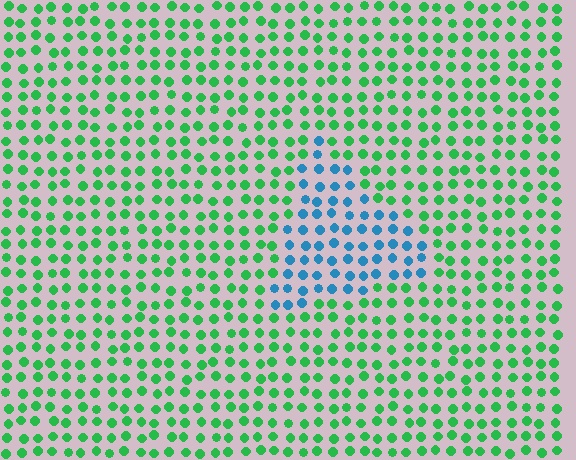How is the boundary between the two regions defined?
The boundary is defined purely by a slight shift in hue (about 66 degrees). Spacing, size, and orientation are identical on both sides.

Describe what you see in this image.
The image is filled with small green elements in a uniform arrangement. A triangle-shaped region is visible where the elements are tinted to a slightly different hue, forming a subtle color boundary.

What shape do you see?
I see a triangle.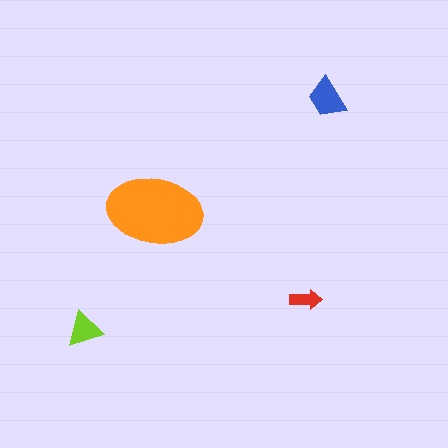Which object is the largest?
The orange ellipse.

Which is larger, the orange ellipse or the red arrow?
The orange ellipse.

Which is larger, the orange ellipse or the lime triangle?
The orange ellipse.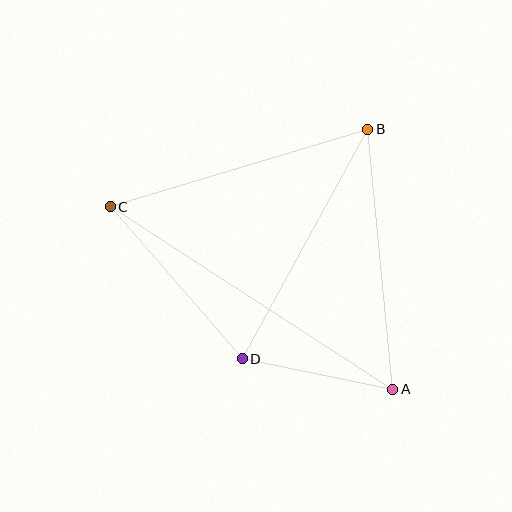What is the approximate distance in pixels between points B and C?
The distance between B and C is approximately 269 pixels.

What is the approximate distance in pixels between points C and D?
The distance between C and D is approximately 201 pixels.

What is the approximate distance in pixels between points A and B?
The distance between A and B is approximately 261 pixels.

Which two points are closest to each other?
Points A and D are closest to each other.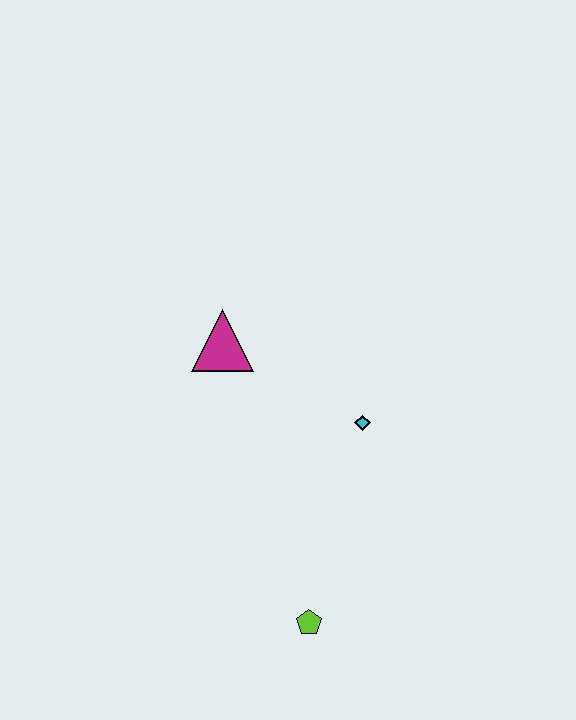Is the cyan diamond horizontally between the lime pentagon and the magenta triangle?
No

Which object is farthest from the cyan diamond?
The lime pentagon is farthest from the cyan diamond.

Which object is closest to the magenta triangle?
The cyan diamond is closest to the magenta triangle.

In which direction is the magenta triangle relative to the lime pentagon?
The magenta triangle is above the lime pentagon.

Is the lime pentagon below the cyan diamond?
Yes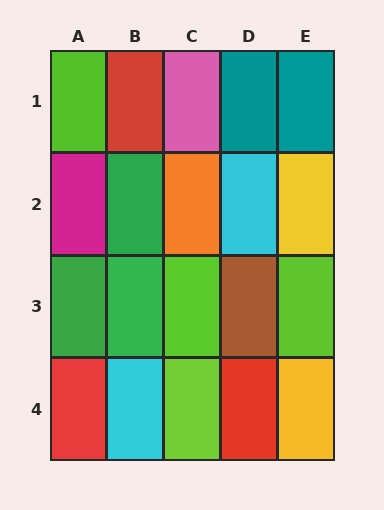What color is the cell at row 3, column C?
Lime.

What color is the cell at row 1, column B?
Red.